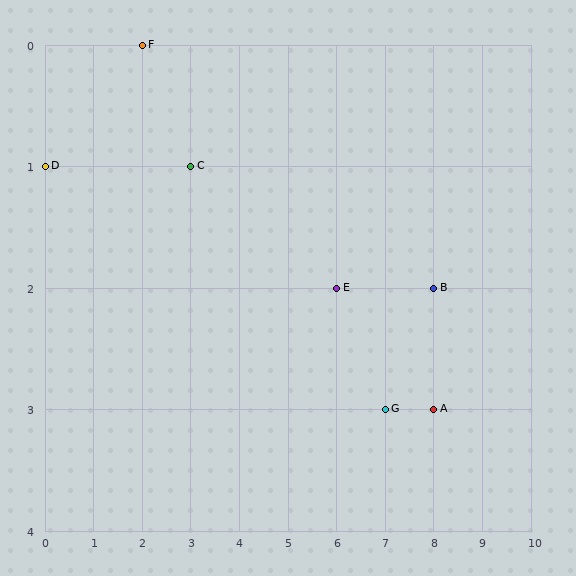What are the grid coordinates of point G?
Point G is at grid coordinates (7, 3).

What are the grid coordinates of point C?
Point C is at grid coordinates (3, 1).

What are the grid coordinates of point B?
Point B is at grid coordinates (8, 2).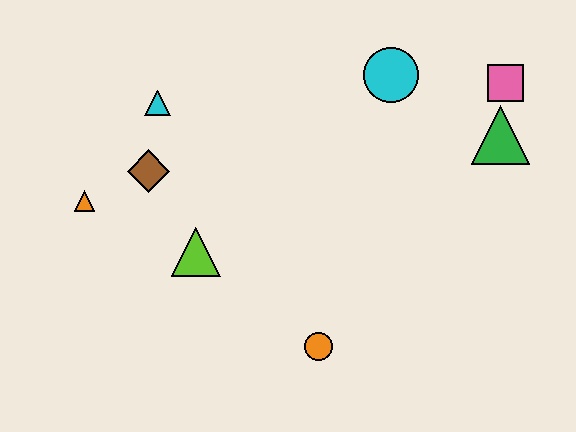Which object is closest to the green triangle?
The pink square is closest to the green triangle.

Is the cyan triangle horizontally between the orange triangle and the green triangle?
Yes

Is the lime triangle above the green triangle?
No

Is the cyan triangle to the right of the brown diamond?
Yes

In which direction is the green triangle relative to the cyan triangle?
The green triangle is to the right of the cyan triangle.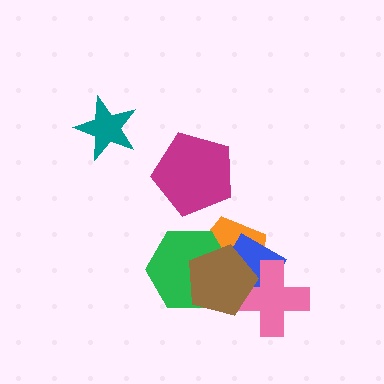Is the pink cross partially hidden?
Yes, it is partially covered by another shape.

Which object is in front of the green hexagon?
The brown pentagon is in front of the green hexagon.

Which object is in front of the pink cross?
The brown pentagon is in front of the pink cross.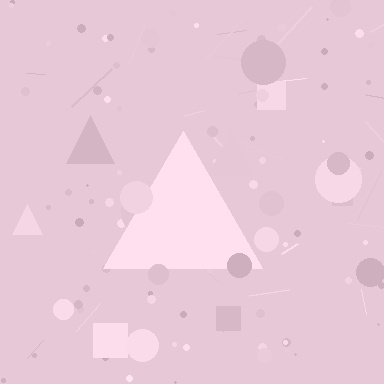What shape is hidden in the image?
A triangle is hidden in the image.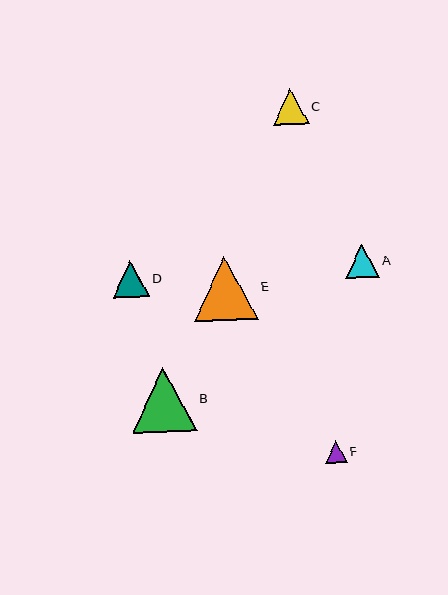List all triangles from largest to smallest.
From largest to smallest: B, E, D, C, A, F.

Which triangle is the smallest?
Triangle F is the smallest with a size of approximately 22 pixels.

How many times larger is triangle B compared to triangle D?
Triangle B is approximately 1.8 times the size of triangle D.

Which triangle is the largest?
Triangle B is the largest with a size of approximately 64 pixels.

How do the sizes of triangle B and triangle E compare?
Triangle B and triangle E are approximately the same size.